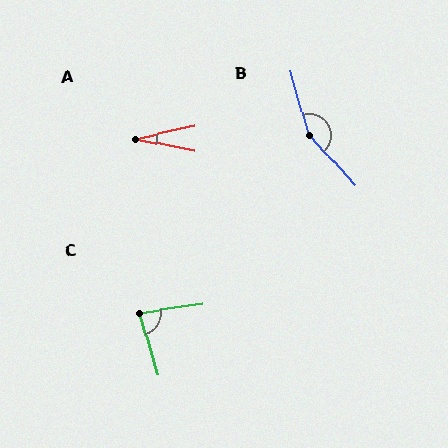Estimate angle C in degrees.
Approximately 82 degrees.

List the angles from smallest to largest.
A (23°), C (82°), B (154°).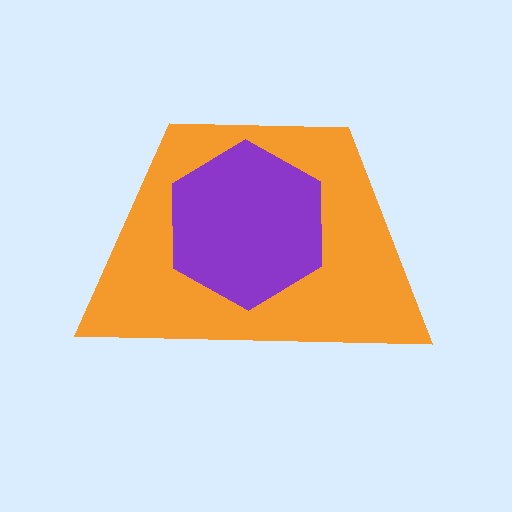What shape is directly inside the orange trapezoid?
The purple hexagon.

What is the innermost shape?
The purple hexagon.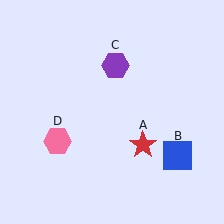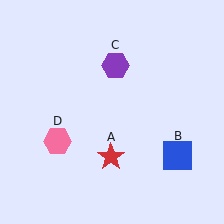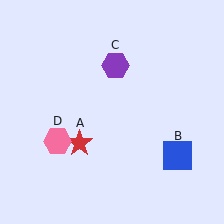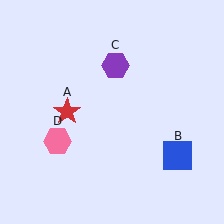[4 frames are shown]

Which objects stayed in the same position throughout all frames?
Blue square (object B) and purple hexagon (object C) and pink hexagon (object D) remained stationary.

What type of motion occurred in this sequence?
The red star (object A) rotated clockwise around the center of the scene.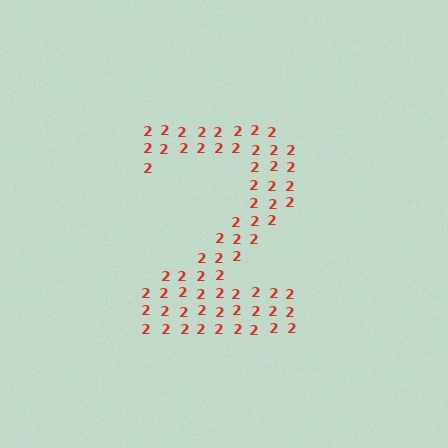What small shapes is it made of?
It is made of small digit 2's.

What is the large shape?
The large shape is the digit 2.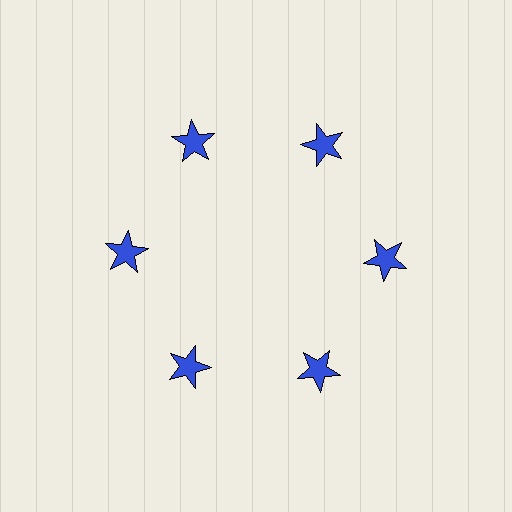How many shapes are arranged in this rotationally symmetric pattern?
There are 6 shapes, arranged in 6 groups of 1.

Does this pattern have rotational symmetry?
Yes, this pattern has 6-fold rotational symmetry. It looks the same after rotating 60 degrees around the center.